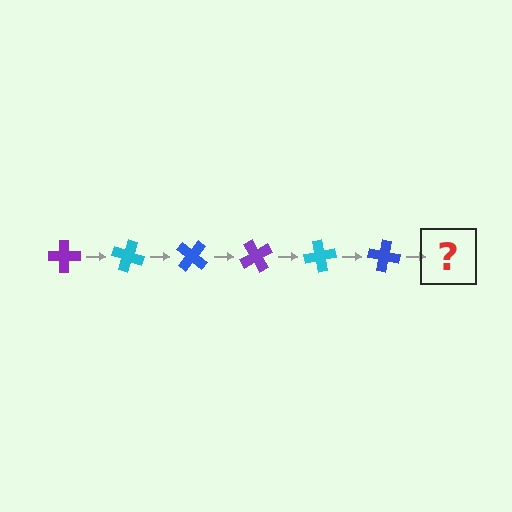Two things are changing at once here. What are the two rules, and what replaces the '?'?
The two rules are that it rotates 20 degrees each step and the color cycles through purple, cyan, and blue. The '?' should be a purple cross, rotated 120 degrees from the start.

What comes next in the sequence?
The next element should be a purple cross, rotated 120 degrees from the start.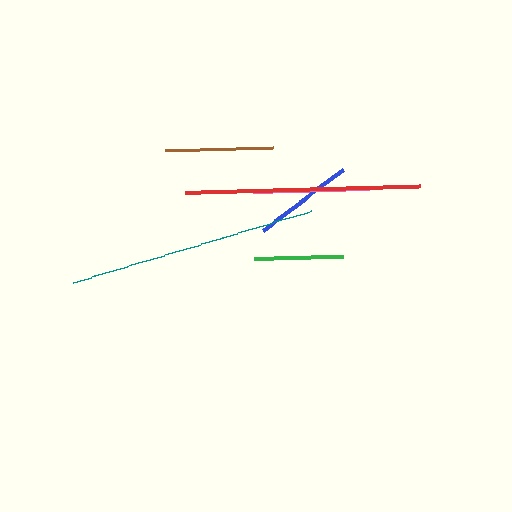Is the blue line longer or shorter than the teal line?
The teal line is longer than the blue line.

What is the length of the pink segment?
The pink segment is approximately 117 pixels long.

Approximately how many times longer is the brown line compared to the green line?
The brown line is approximately 1.2 times the length of the green line.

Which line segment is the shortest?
The green line is the shortest at approximately 89 pixels.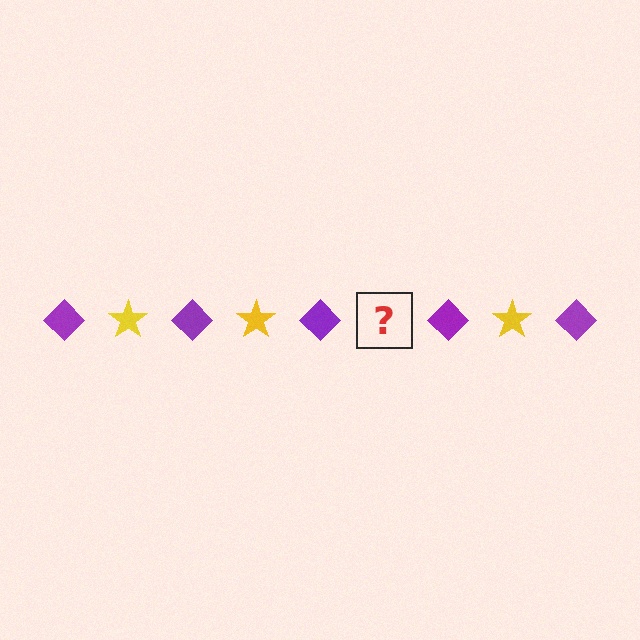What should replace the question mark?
The question mark should be replaced with a yellow star.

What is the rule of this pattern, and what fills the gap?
The rule is that the pattern alternates between purple diamond and yellow star. The gap should be filled with a yellow star.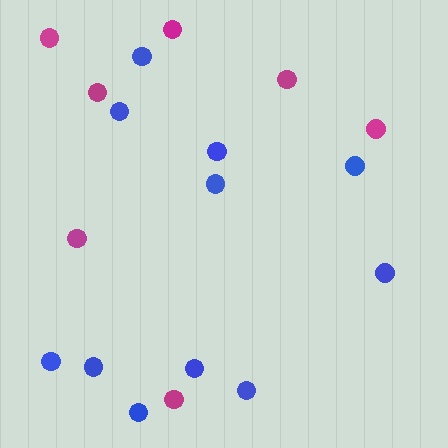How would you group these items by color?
There are 2 groups: one group of blue circles (11) and one group of magenta circles (7).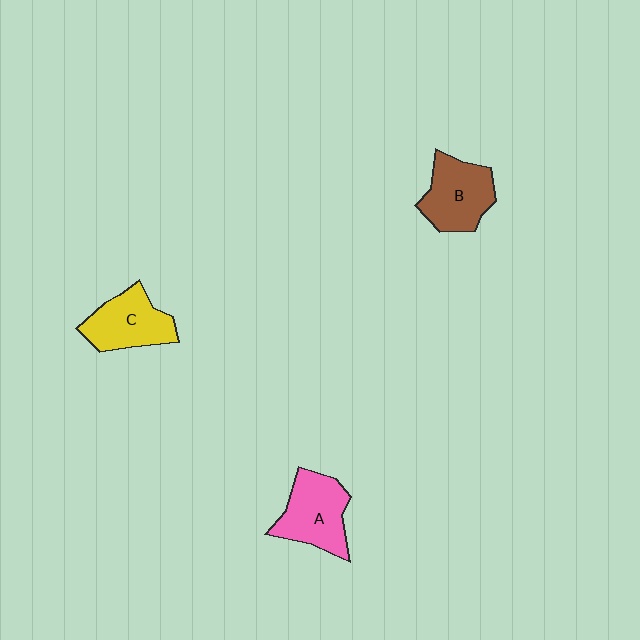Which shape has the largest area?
Shape A (pink).